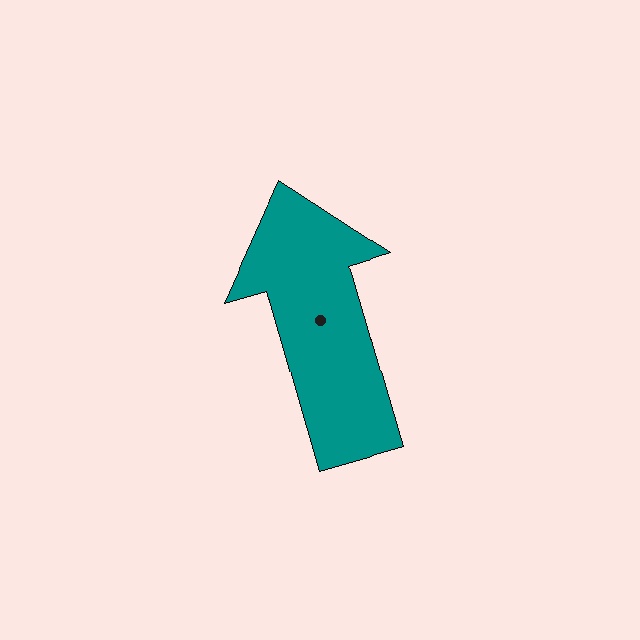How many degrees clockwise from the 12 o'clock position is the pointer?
Approximately 344 degrees.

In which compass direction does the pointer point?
North.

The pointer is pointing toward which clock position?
Roughly 11 o'clock.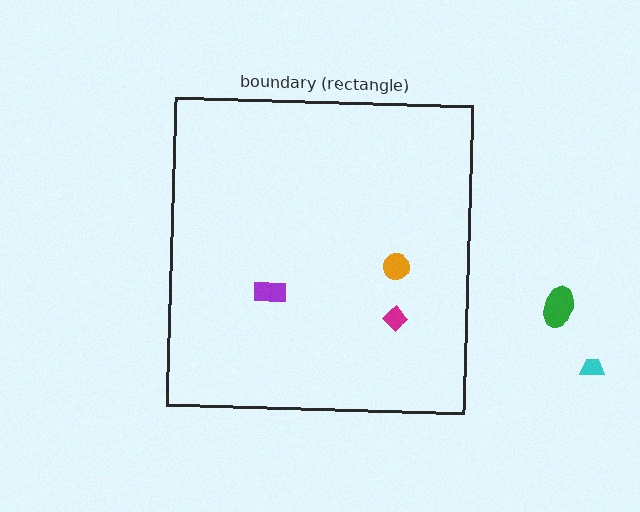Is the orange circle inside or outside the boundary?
Inside.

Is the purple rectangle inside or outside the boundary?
Inside.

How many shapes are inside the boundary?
3 inside, 2 outside.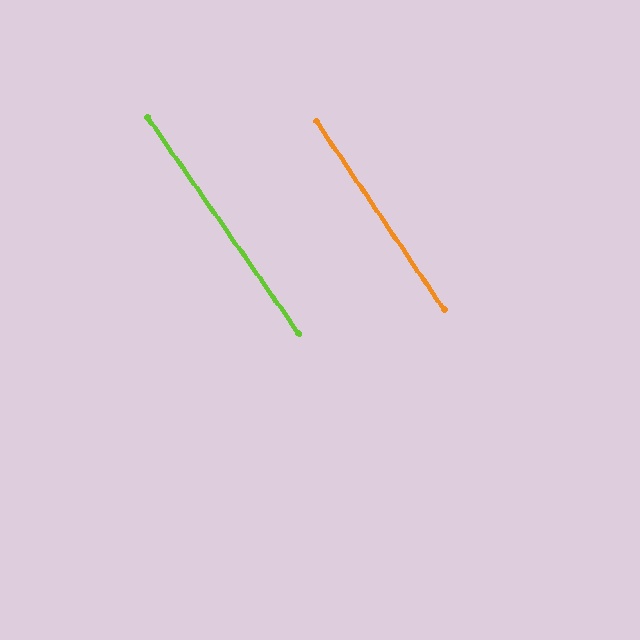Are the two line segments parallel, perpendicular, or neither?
Parallel — their directions differ by only 0.8°.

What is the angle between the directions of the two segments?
Approximately 1 degree.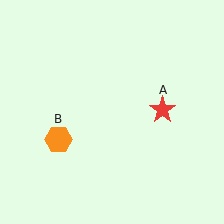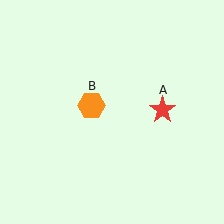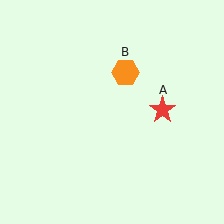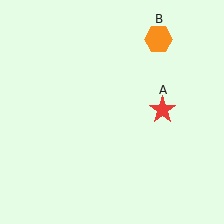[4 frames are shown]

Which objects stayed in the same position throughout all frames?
Red star (object A) remained stationary.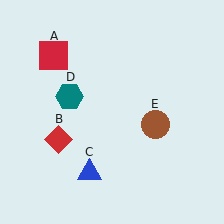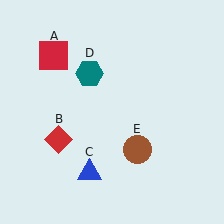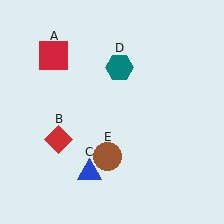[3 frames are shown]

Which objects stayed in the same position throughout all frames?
Red square (object A) and red diamond (object B) and blue triangle (object C) remained stationary.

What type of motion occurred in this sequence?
The teal hexagon (object D), brown circle (object E) rotated clockwise around the center of the scene.